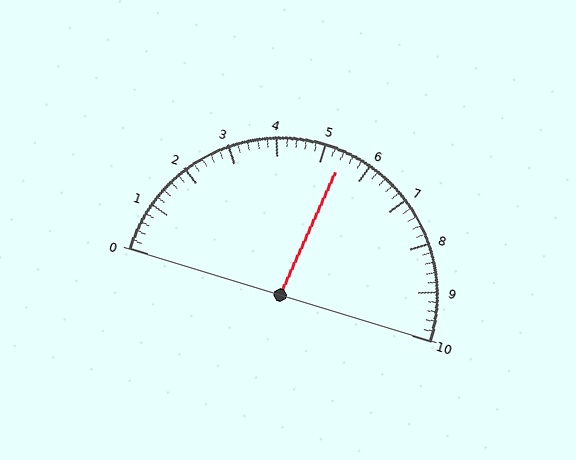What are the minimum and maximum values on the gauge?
The gauge ranges from 0 to 10.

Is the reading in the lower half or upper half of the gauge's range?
The reading is in the upper half of the range (0 to 10).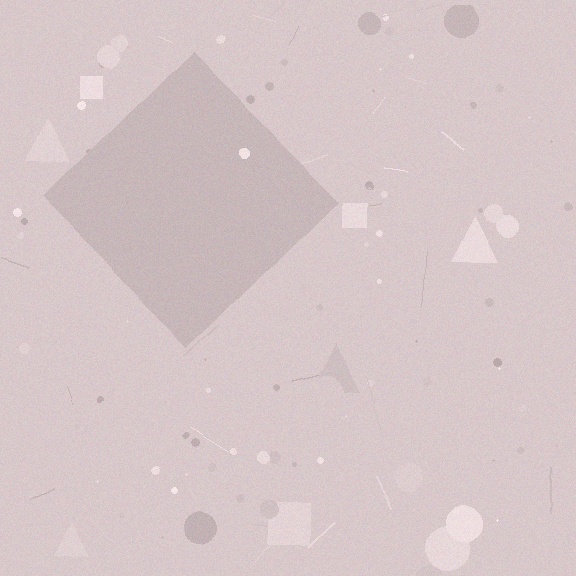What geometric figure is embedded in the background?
A diamond is embedded in the background.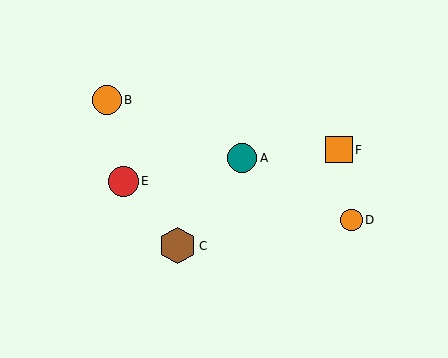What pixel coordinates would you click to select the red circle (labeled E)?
Click at (123, 181) to select the red circle E.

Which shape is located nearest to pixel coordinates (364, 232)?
The orange circle (labeled D) at (351, 220) is nearest to that location.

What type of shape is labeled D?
Shape D is an orange circle.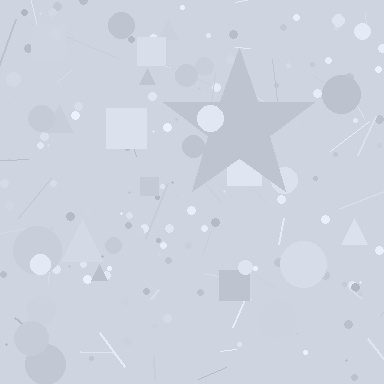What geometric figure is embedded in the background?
A star is embedded in the background.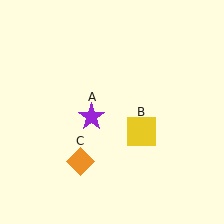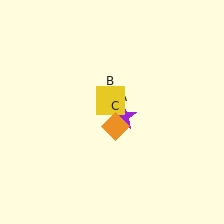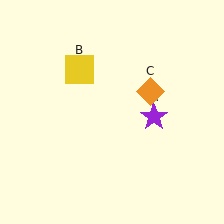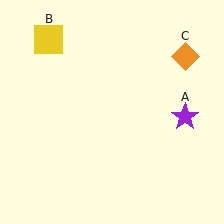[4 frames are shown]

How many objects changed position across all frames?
3 objects changed position: purple star (object A), yellow square (object B), orange diamond (object C).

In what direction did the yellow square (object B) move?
The yellow square (object B) moved up and to the left.